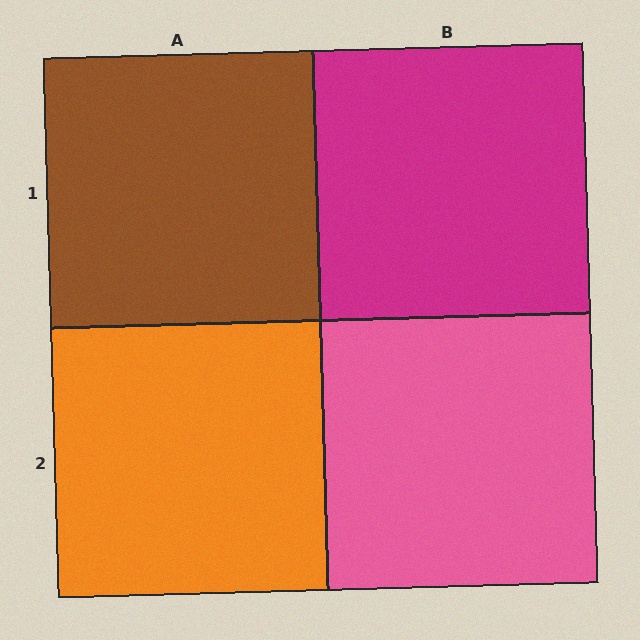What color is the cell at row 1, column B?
Magenta.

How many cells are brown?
1 cell is brown.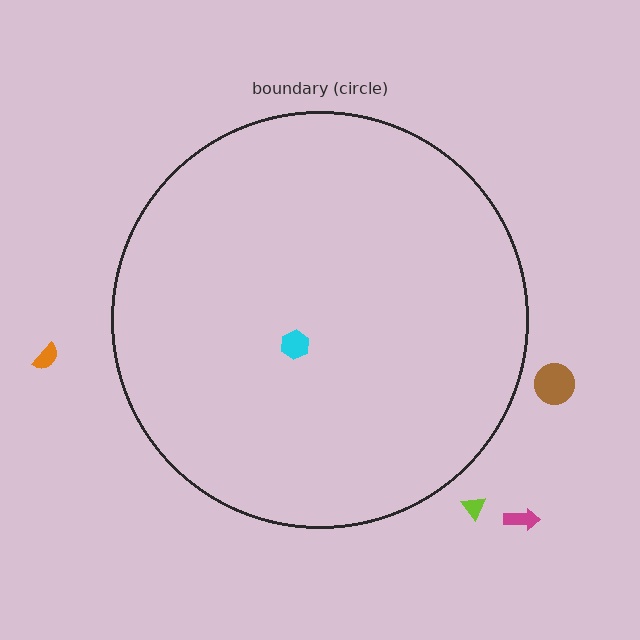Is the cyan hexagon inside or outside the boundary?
Inside.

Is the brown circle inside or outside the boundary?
Outside.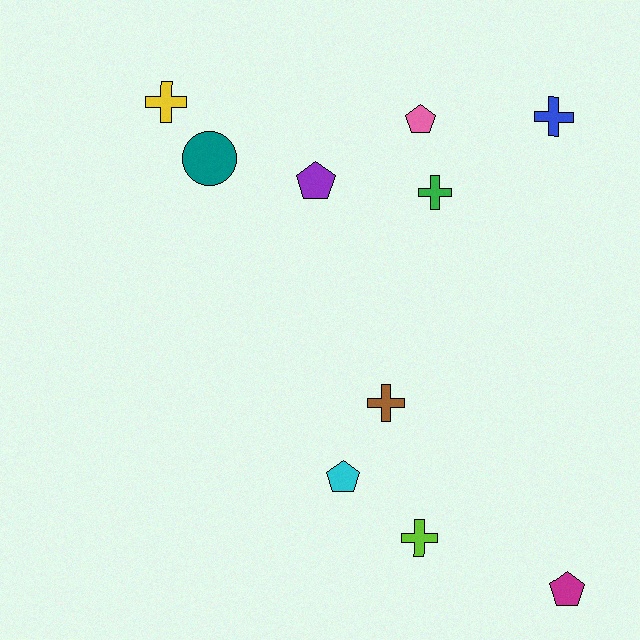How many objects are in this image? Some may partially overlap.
There are 10 objects.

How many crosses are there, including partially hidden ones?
There are 5 crosses.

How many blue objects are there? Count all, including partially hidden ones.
There is 1 blue object.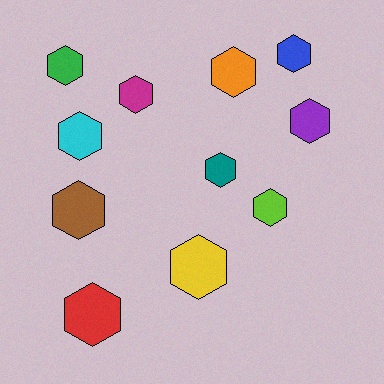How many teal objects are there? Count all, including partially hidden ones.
There is 1 teal object.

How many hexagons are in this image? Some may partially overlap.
There are 11 hexagons.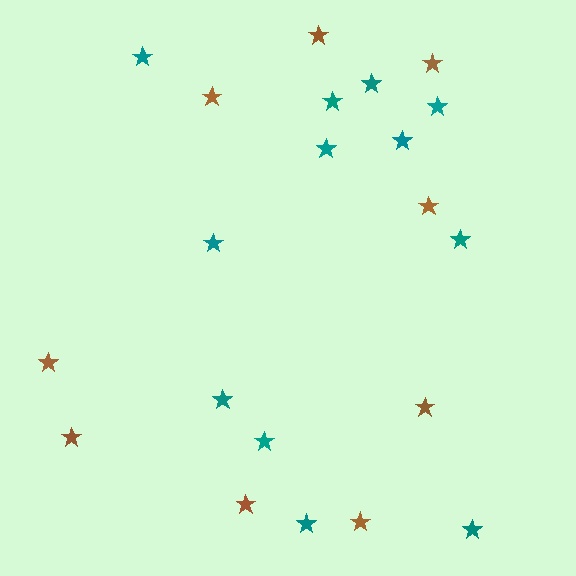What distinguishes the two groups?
There are 2 groups: one group of teal stars (12) and one group of brown stars (9).